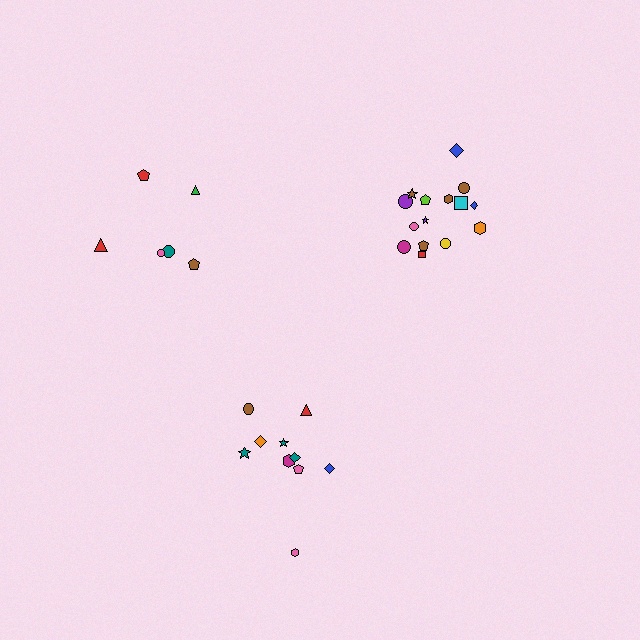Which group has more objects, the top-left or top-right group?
The top-right group.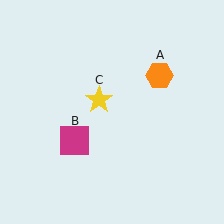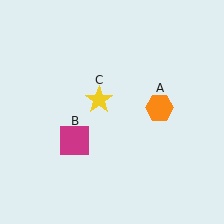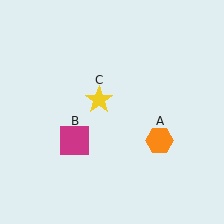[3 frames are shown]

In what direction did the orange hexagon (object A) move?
The orange hexagon (object A) moved down.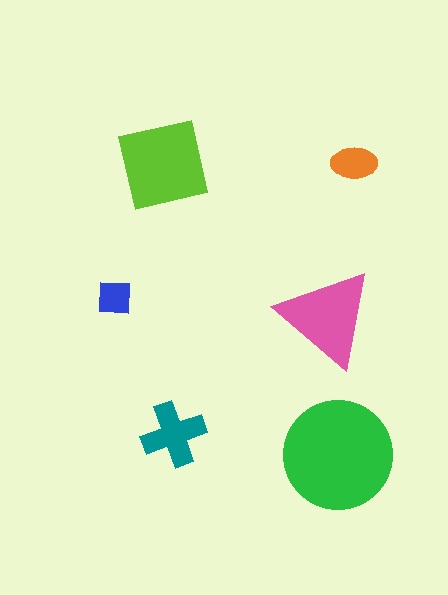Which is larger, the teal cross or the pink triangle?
The pink triangle.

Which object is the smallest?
The blue square.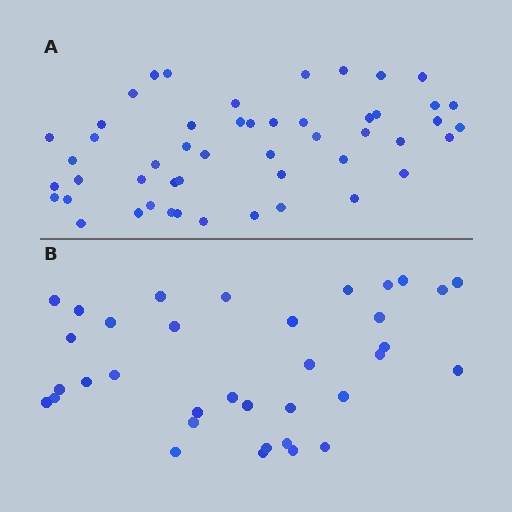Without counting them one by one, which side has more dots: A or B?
Region A (the top region) has more dots.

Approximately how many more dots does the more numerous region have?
Region A has approximately 15 more dots than region B.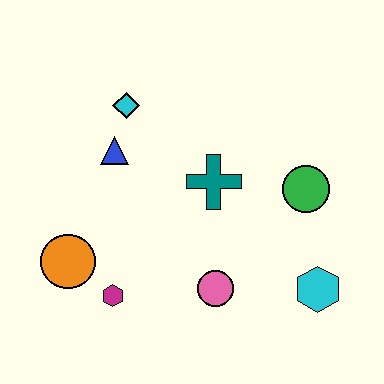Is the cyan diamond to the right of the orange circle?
Yes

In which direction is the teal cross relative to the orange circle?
The teal cross is to the right of the orange circle.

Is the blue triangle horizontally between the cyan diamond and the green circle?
No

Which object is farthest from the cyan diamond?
The cyan hexagon is farthest from the cyan diamond.